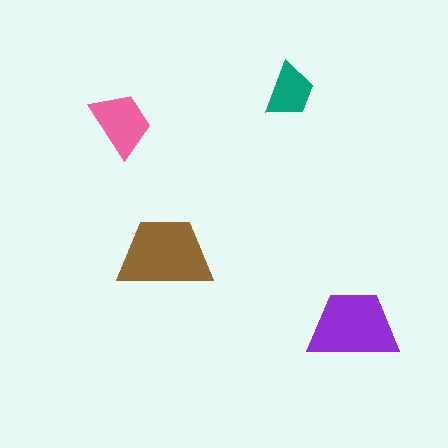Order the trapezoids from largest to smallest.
the brown one, the purple one, the pink one, the teal one.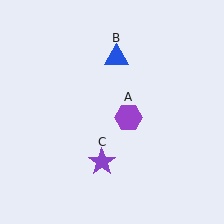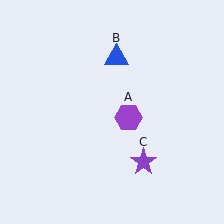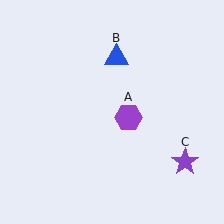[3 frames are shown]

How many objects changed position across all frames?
1 object changed position: purple star (object C).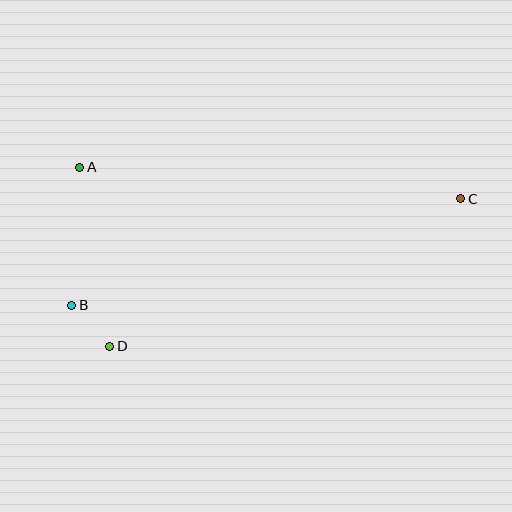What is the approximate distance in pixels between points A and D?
The distance between A and D is approximately 182 pixels.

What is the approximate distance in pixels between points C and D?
The distance between C and D is approximately 381 pixels.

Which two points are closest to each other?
Points B and D are closest to each other.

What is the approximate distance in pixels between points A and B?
The distance between A and B is approximately 138 pixels.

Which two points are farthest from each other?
Points B and C are farthest from each other.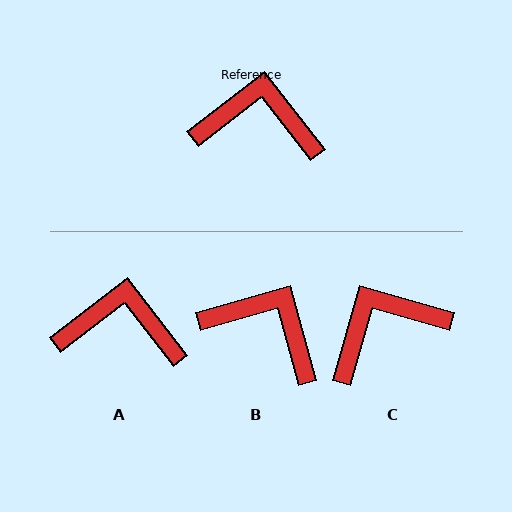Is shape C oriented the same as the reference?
No, it is off by about 36 degrees.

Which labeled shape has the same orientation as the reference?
A.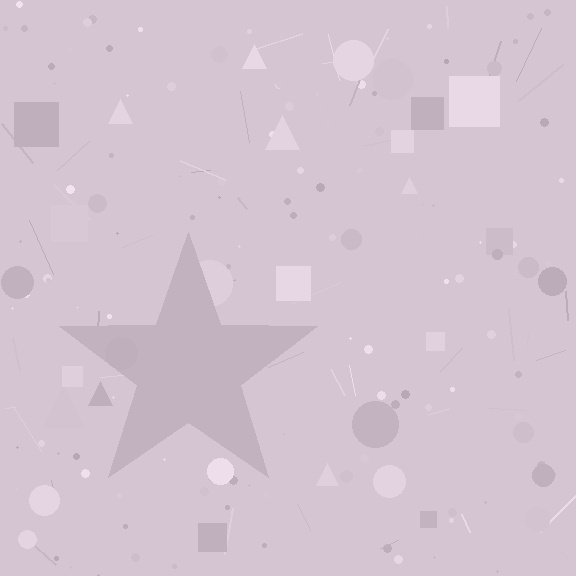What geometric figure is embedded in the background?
A star is embedded in the background.